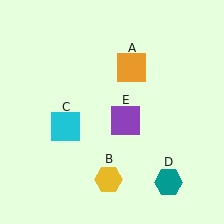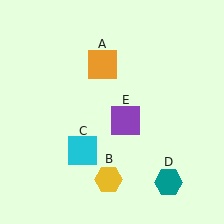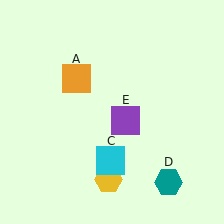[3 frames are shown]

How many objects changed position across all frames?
2 objects changed position: orange square (object A), cyan square (object C).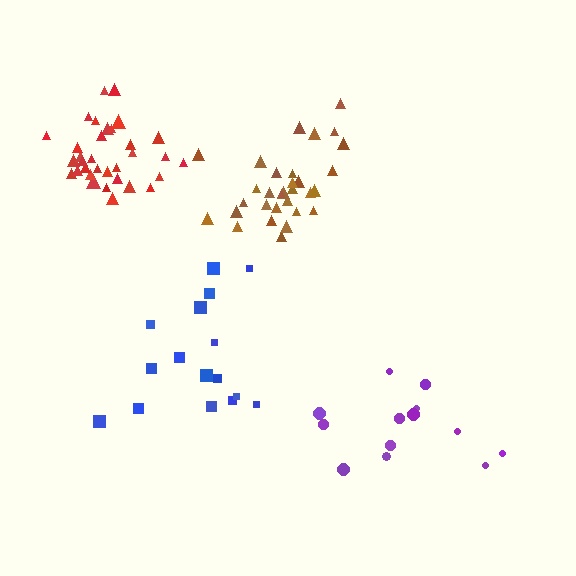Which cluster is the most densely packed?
Red.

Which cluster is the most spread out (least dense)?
Purple.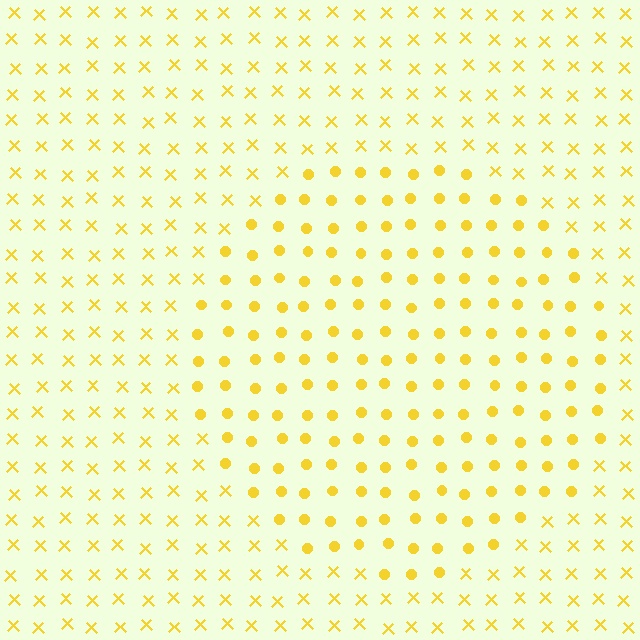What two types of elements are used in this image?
The image uses circles inside the circle region and X marks outside it.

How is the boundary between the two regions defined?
The boundary is defined by a change in element shape: circles inside vs. X marks outside. All elements share the same color and spacing.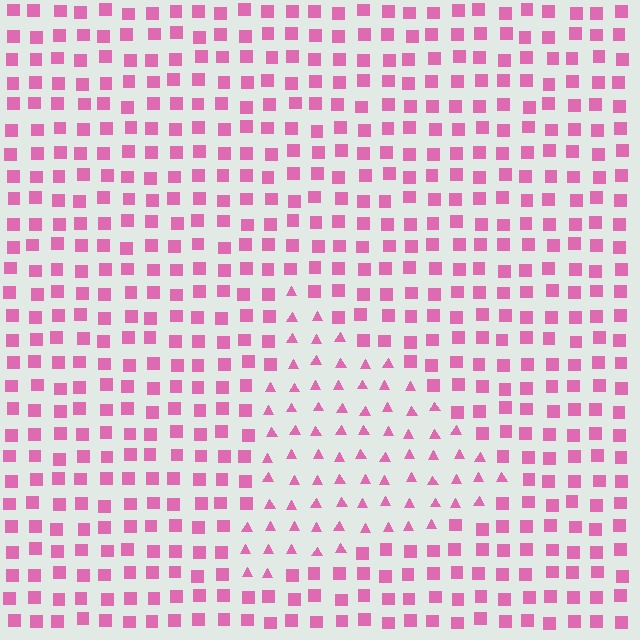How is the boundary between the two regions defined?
The boundary is defined by a change in element shape: triangles inside vs. squares outside. All elements share the same color and spacing.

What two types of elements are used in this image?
The image uses triangles inside the triangle region and squares outside it.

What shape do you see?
I see a triangle.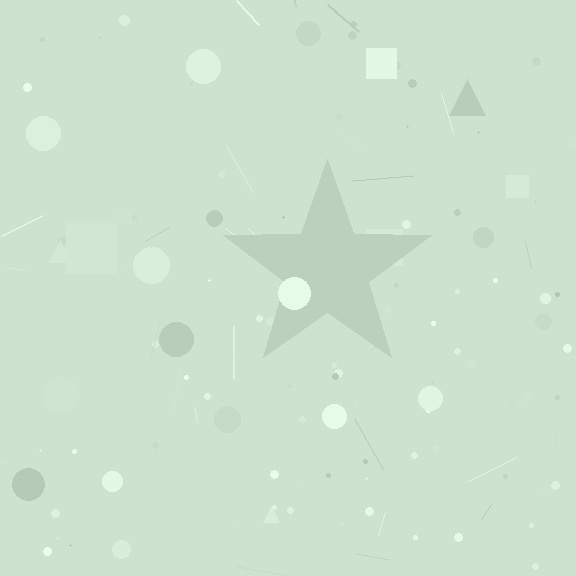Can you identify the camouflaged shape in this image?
The camouflaged shape is a star.